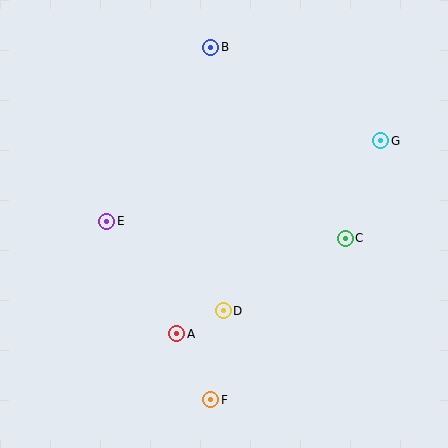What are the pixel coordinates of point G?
Point G is at (380, 141).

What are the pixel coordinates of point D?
Point D is at (223, 311).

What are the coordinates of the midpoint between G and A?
The midpoint between G and A is at (279, 237).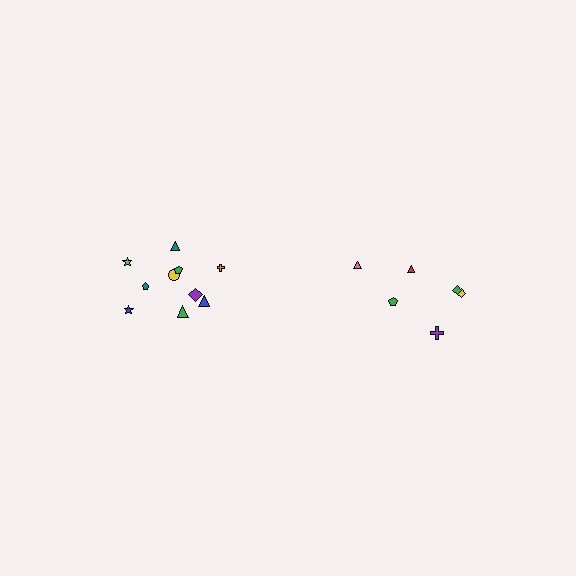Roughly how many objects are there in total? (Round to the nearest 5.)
Roughly 15 objects in total.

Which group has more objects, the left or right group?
The left group.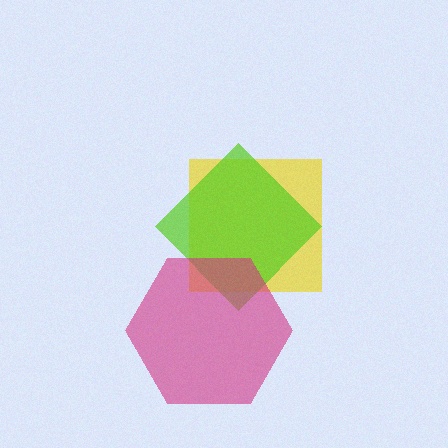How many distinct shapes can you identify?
There are 3 distinct shapes: a yellow square, a lime diamond, a magenta hexagon.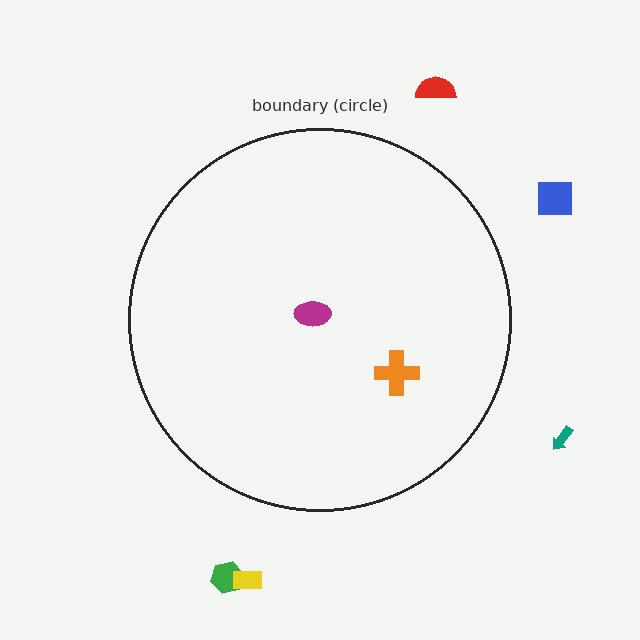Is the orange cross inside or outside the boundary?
Inside.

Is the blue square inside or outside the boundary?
Outside.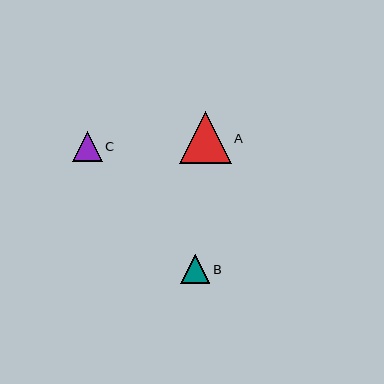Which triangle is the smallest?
Triangle B is the smallest with a size of approximately 29 pixels.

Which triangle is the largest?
Triangle A is the largest with a size of approximately 52 pixels.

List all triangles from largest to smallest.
From largest to smallest: A, C, B.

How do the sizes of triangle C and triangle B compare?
Triangle C and triangle B are approximately the same size.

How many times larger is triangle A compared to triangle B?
Triangle A is approximately 1.8 times the size of triangle B.